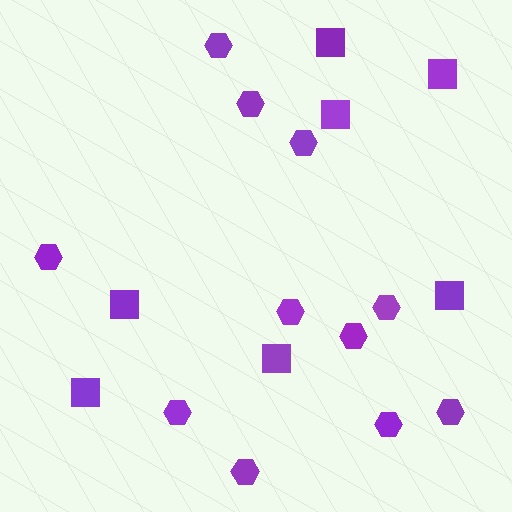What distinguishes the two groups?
There are 2 groups: one group of hexagons (11) and one group of squares (7).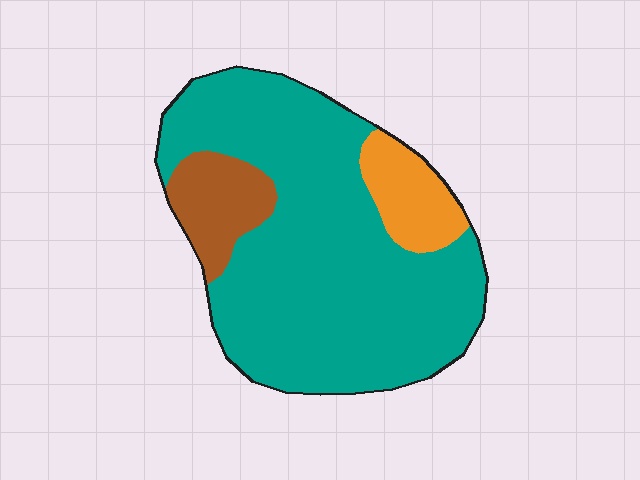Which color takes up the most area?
Teal, at roughly 80%.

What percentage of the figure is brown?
Brown covers 11% of the figure.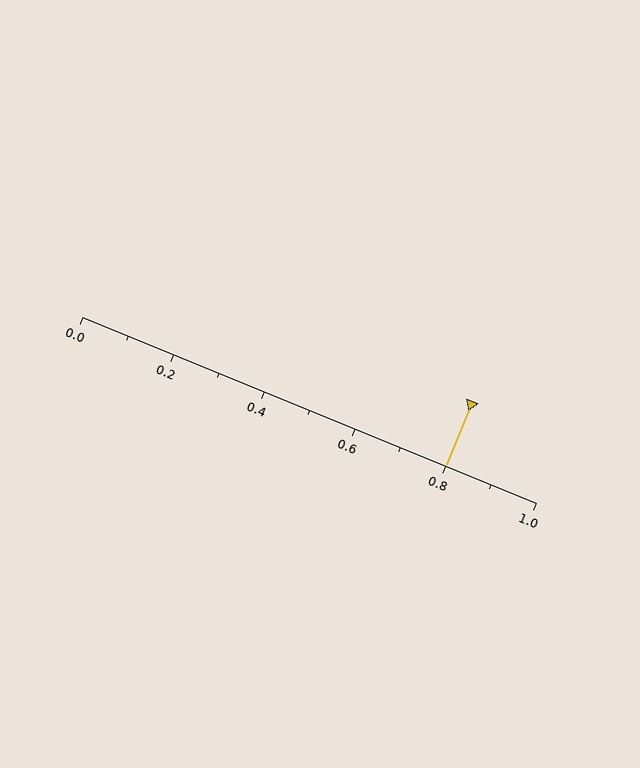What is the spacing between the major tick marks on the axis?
The major ticks are spaced 0.2 apart.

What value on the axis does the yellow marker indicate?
The marker indicates approximately 0.8.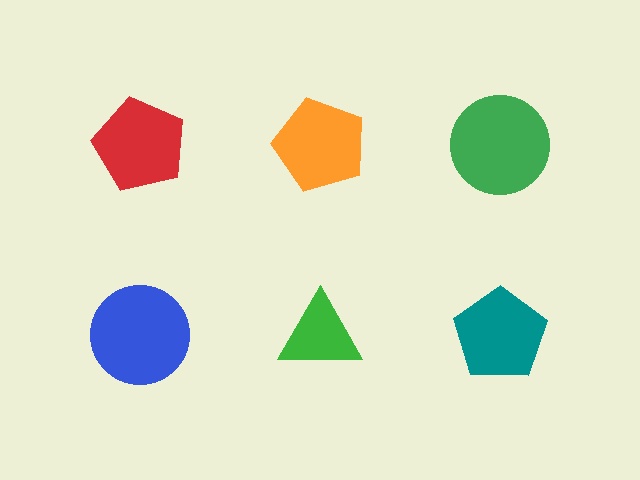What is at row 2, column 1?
A blue circle.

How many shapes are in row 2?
3 shapes.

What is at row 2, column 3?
A teal pentagon.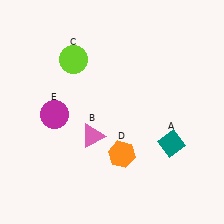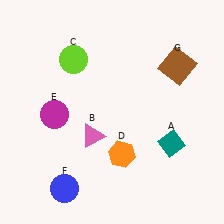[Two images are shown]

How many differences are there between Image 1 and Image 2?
There are 2 differences between the two images.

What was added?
A blue circle (F), a brown square (G) were added in Image 2.